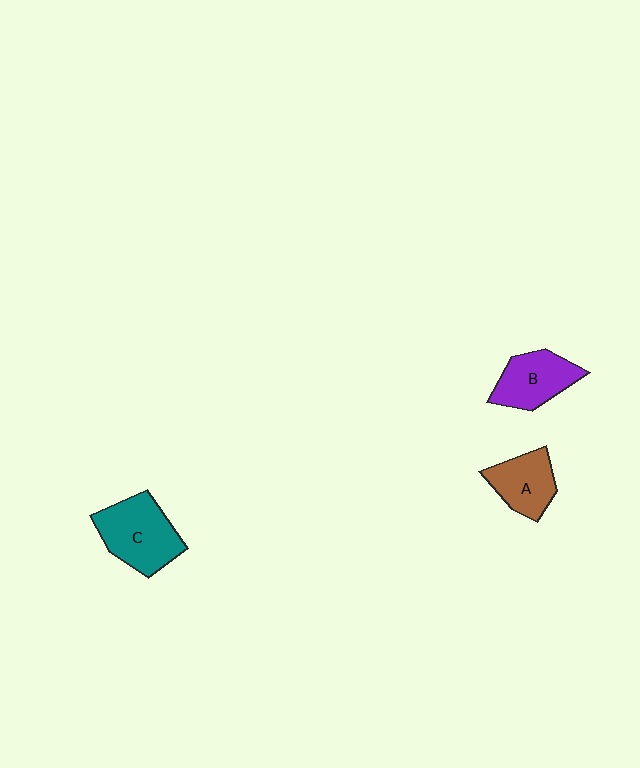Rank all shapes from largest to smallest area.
From largest to smallest: C (teal), B (purple), A (brown).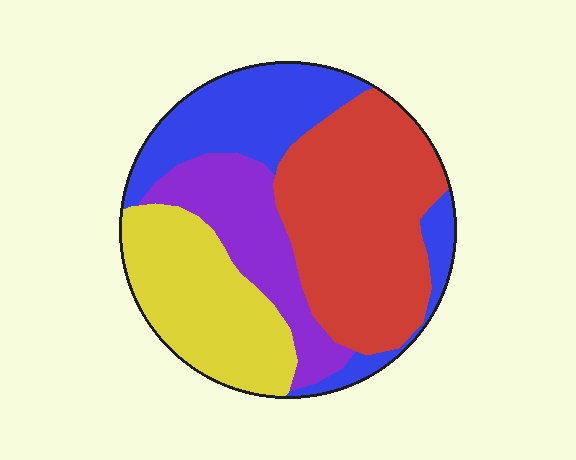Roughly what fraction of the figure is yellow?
Yellow takes up less than a quarter of the figure.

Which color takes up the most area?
Red, at roughly 35%.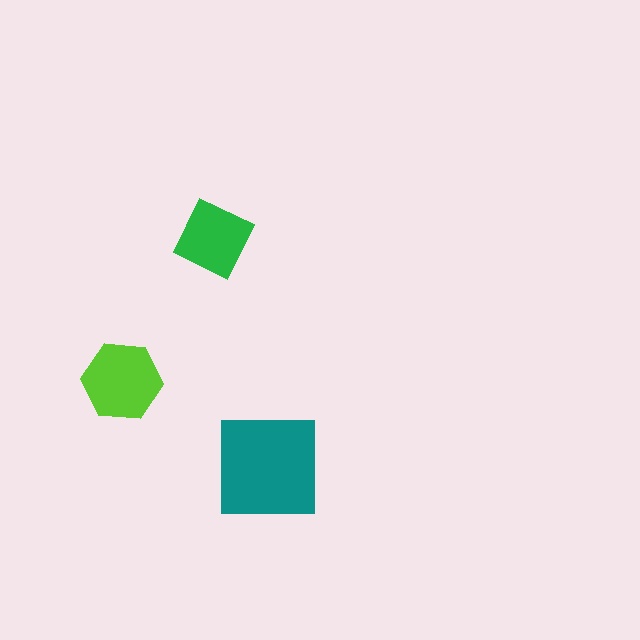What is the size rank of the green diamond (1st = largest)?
3rd.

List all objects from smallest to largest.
The green diamond, the lime hexagon, the teal square.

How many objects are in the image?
There are 3 objects in the image.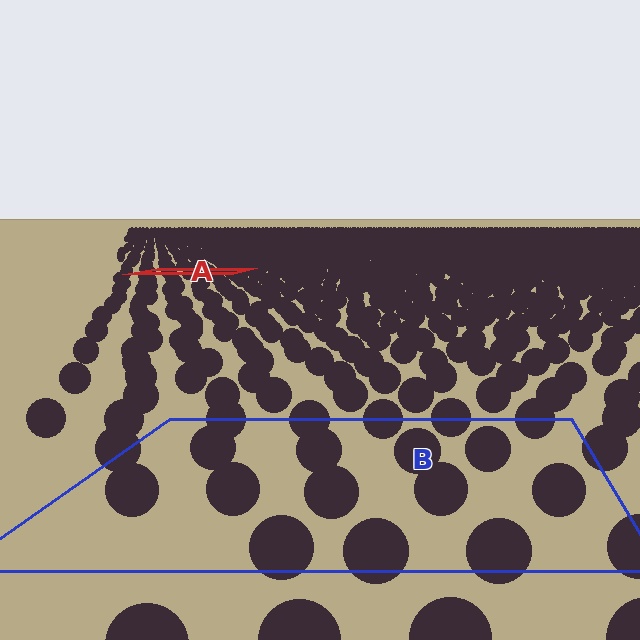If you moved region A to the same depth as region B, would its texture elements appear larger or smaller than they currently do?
They would appear larger. At a closer depth, the same texture elements are projected at a bigger on-screen size.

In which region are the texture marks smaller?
The texture marks are smaller in region A, because it is farther away.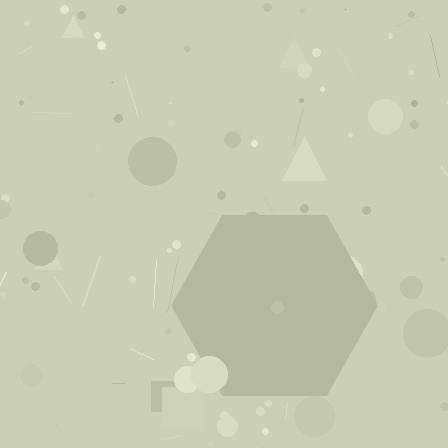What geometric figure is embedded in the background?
A hexagon is embedded in the background.